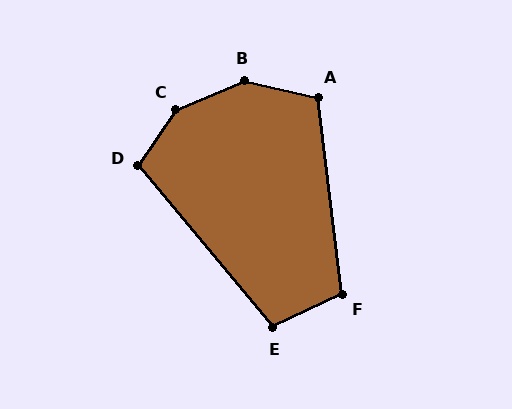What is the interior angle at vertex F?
Approximately 109 degrees (obtuse).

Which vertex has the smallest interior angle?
E, at approximately 104 degrees.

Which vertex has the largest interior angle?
C, at approximately 147 degrees.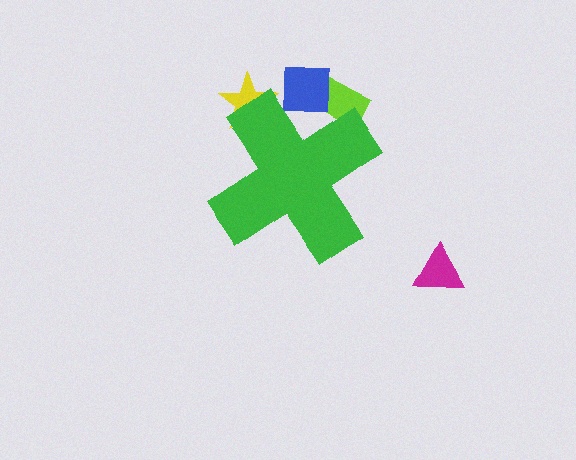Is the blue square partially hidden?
Yes, the blue square is partially hidden behind the green cross.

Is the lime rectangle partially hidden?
Yes, the lime rectangle is partially hidden behind the green cross.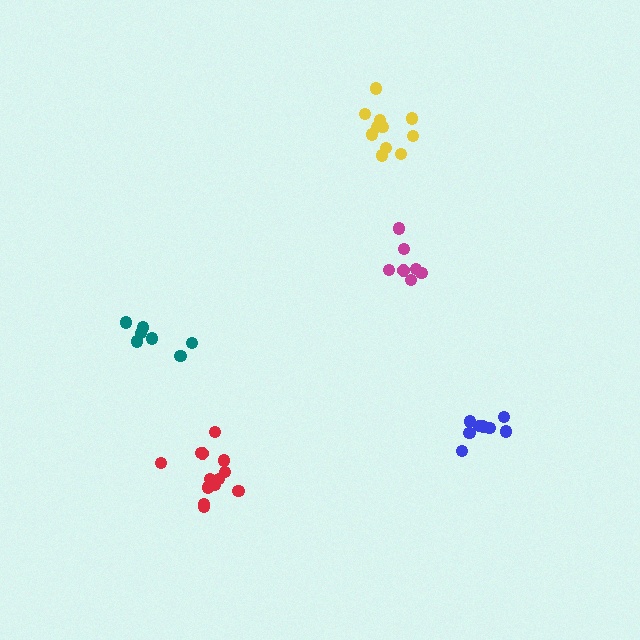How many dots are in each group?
Group 1: 8 dots, Group 2: 13 dots, Group 3: 7 dots, Group 4: 7 dots, Group 5: 11 dots (46 total).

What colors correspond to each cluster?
The clusters are colored: blue, red, teal, magenta, yellow.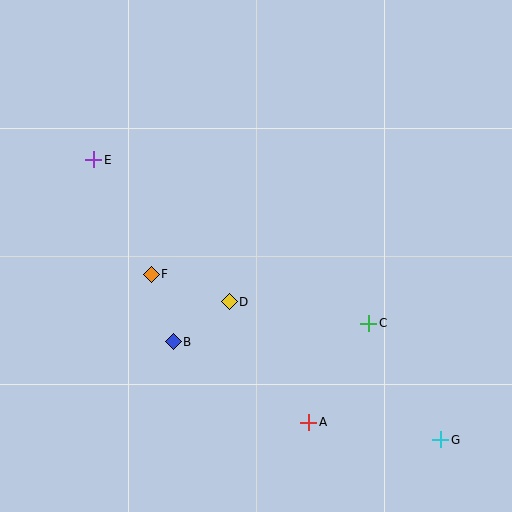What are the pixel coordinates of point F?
Point F is at (151, 274).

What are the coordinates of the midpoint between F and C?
The midpoint between F and C is at (260, 299).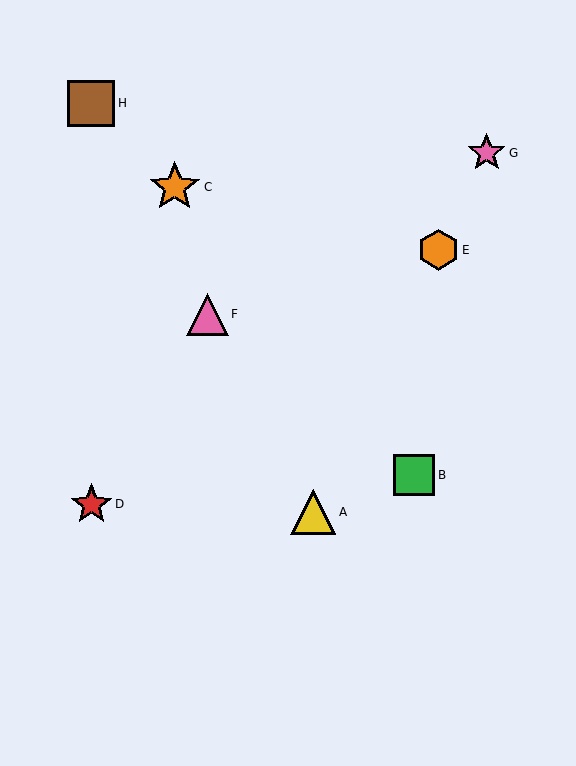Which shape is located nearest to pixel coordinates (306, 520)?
The yellow triangle (labeled A) at (313, 512) is nearest to that location.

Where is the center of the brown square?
The center of the brown square is at (91, 103).